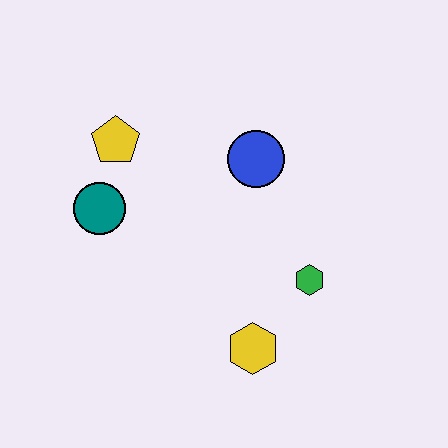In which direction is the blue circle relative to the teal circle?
The blue circle is to the right of the teal circle.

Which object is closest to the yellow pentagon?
The teal circle is closest to the yellow pentagon.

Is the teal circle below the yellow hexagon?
No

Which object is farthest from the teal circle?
The green hexagon is farthest from the teal circle.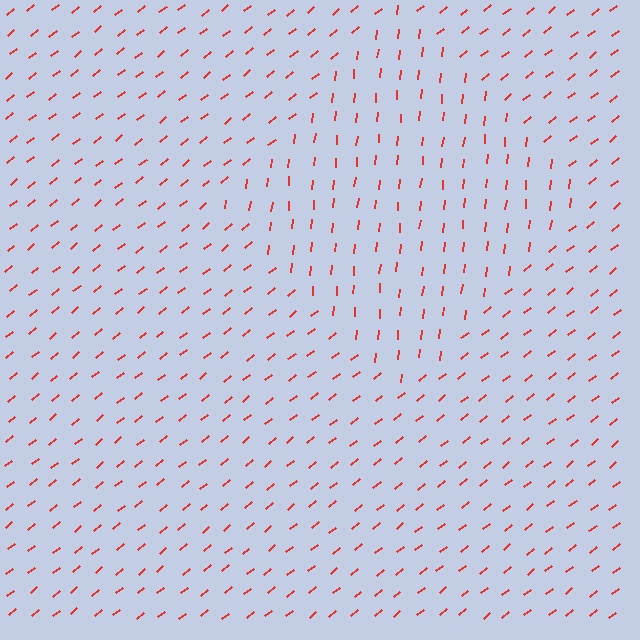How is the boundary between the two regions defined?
The boundary is defined purely by a change in line orientation (approximately 45 degrees difference). All lines are the same color and thickness.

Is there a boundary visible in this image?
Yes, there is a texture boundary formed by a change in line orientation.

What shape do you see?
I see a diamond.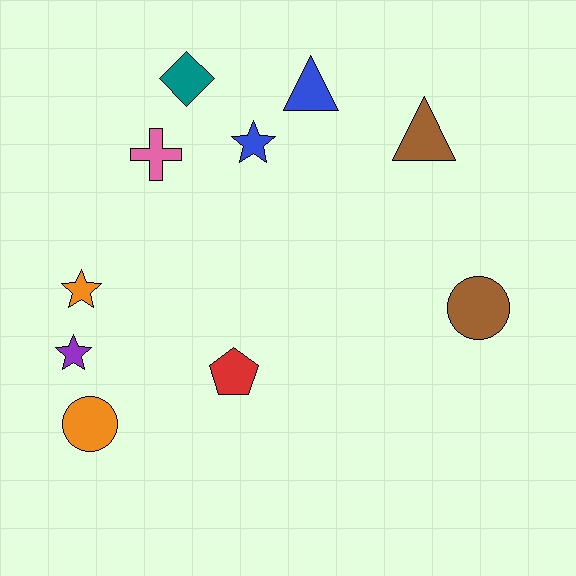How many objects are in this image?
There are 10 objects.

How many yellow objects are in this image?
There are no yellow objects.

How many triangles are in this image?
There are 2 triangles.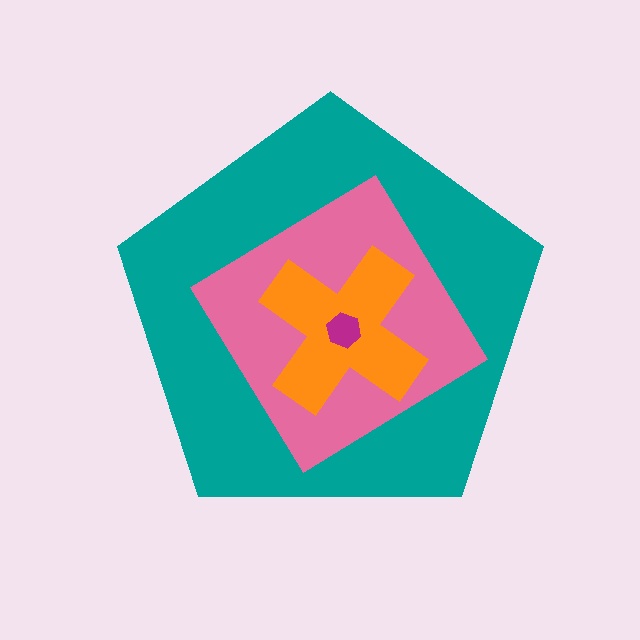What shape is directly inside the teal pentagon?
The pink diamond.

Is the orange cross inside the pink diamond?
Yes.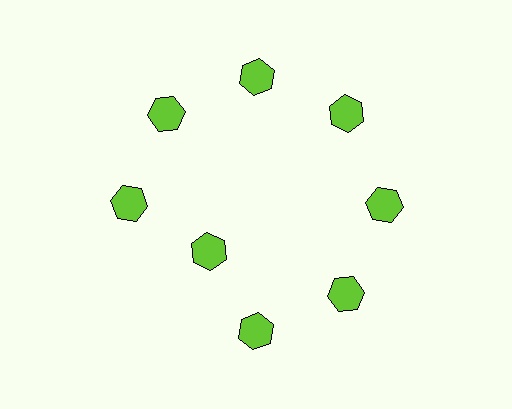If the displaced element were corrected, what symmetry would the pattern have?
It would have 8-fold rotational symmetry — the pattern would map onto itself every 45 degrees.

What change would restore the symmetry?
The symmetry would be restored by moving it outward, back onto the ring so that all 8 hexagons sit at equal angles and equal distance from the center.